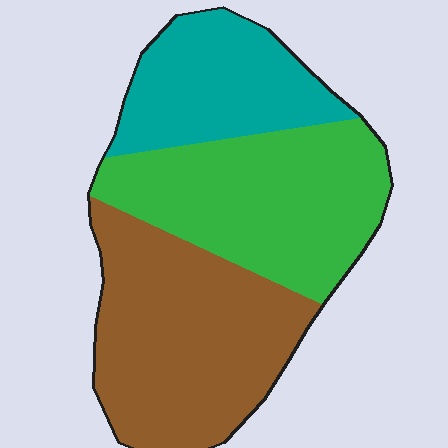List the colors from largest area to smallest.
From largest to smallest: brown, green, teal.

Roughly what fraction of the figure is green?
Green takes up between a third and a half of the figure.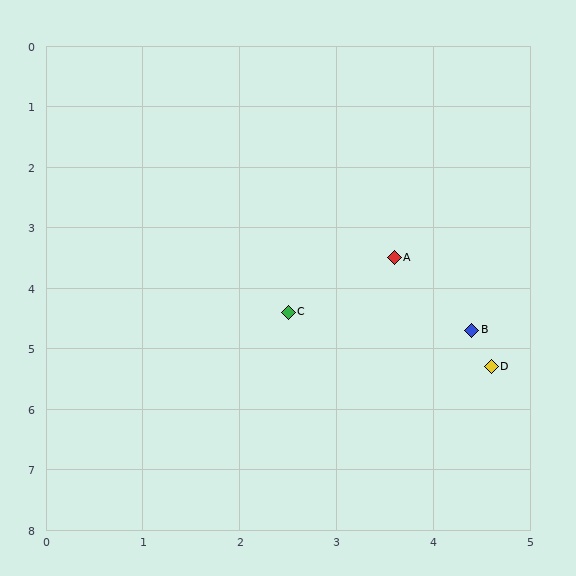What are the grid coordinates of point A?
Point A is at approximately (3.6, 3.5).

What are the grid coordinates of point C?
Point C is at approximately (2.5, 4.4).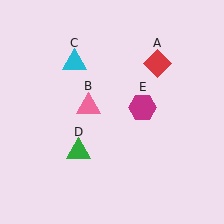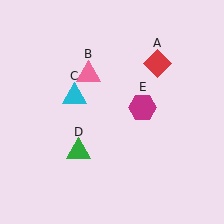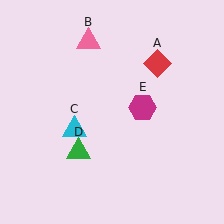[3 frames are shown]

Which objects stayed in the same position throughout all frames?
Red diamond (object A) and green triangle (object D) and magenta hexagon (object E) remained stationary.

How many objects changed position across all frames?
2 objects changed position: pink triangle (object B), cyan triangle (object C).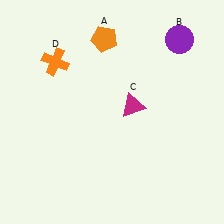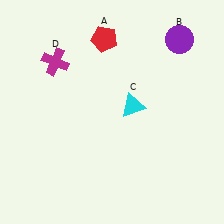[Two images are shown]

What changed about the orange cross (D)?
In Image 1, D is orange. In Image 2, it changed to magenta.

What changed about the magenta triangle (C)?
In Image 1, C is magenta. In Image 2, it changed to cyan.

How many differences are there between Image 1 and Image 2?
There are 3 differences between the two images.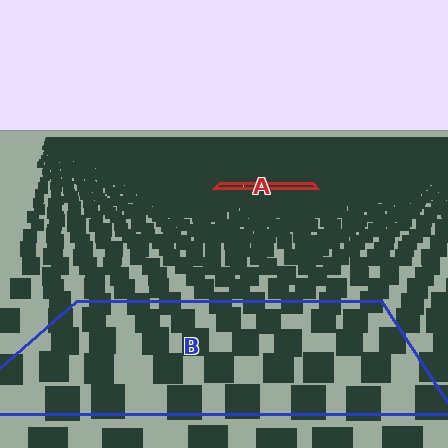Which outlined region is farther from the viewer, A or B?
Region A is farther from the viewer — the texture elements inside it appear smaller and more densely packed.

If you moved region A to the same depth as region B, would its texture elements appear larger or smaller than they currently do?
They would appear larger. At a closer depth, the same texture elements are projected at a bigger on-screen size.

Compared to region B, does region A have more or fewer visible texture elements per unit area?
Region A has more texture elements per unit area — they are packed more densely because it is farther away.